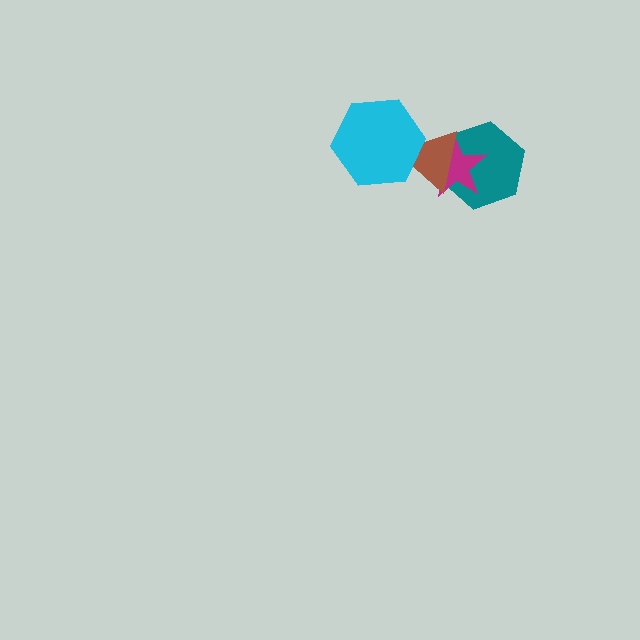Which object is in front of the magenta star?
The brown triangle is in front of the magenta star.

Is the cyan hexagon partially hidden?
No, no other shape covers it.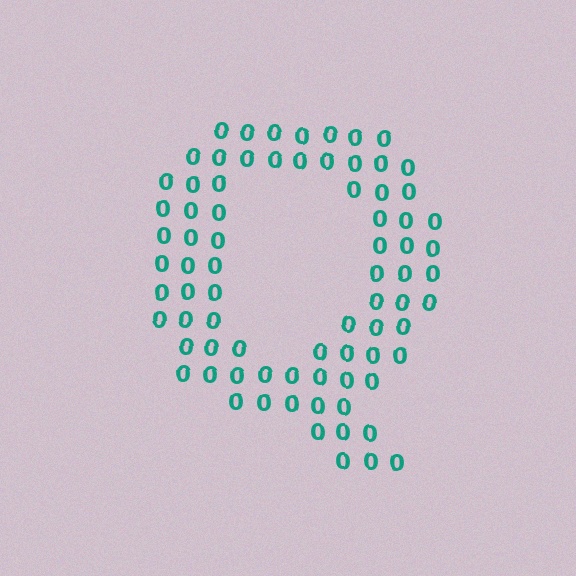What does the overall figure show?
The overall figure shows the letter Q.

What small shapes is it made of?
It is made of small digit 0's.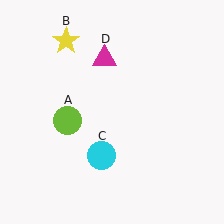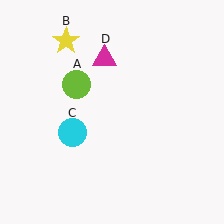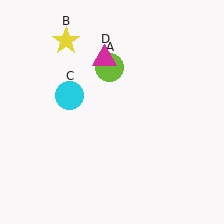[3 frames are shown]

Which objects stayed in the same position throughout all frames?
Yellow star (object B) and magenta triangle (object D) remained stationary.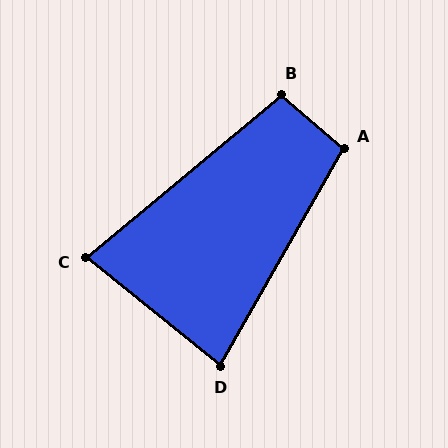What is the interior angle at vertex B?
Approximately 99 degrees (obtuse).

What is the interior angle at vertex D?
Approximately 81 degrees (acute).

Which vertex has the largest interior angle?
A, at approximately 101 degrees.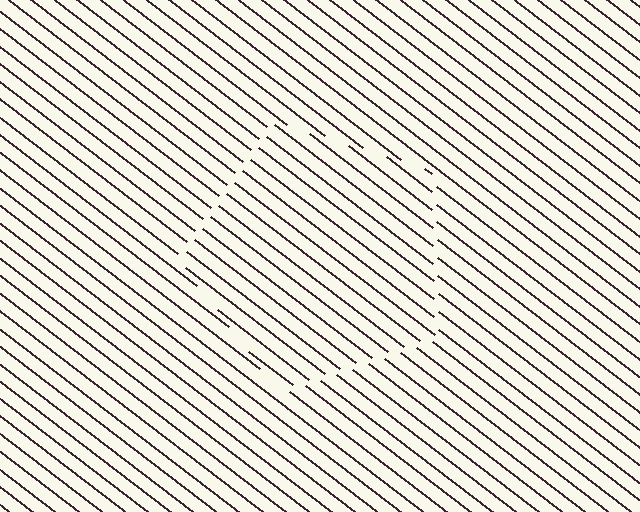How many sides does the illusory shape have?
5 sides — the line-ends trace a pentagon.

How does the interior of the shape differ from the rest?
The interior of the shape contains the same grating, shifted by half a period — the contour is defined by the phase discontinuity where line-ends from the inner and outer gratings abut.